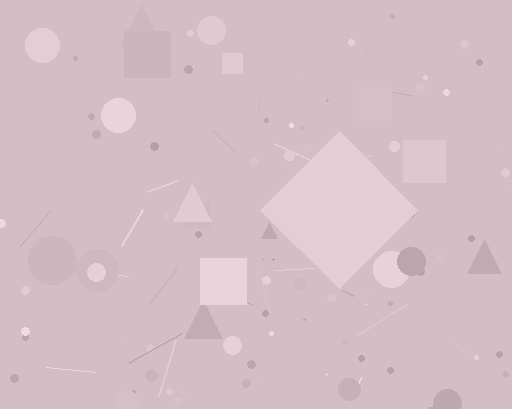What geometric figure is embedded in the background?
A diamond is embedded in the background.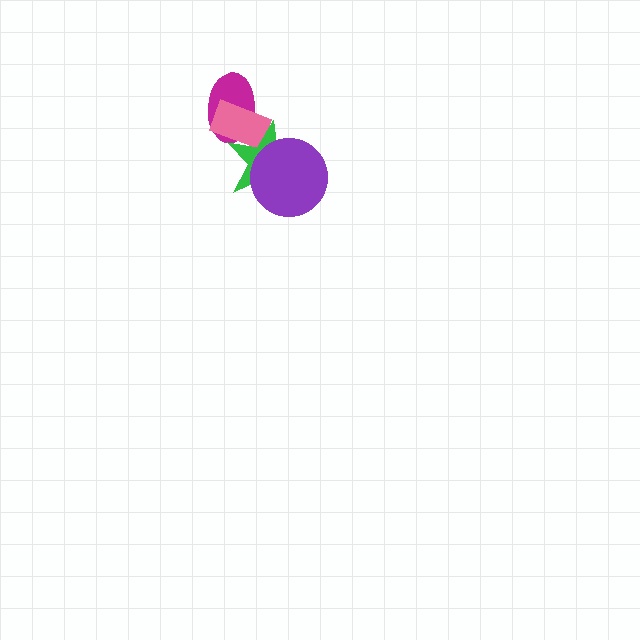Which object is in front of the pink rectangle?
The green star is in front of the pink rectangle.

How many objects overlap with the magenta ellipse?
2 objects overlap with the magenta ellipse.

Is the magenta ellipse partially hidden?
Yes, it is partially covered by another shape.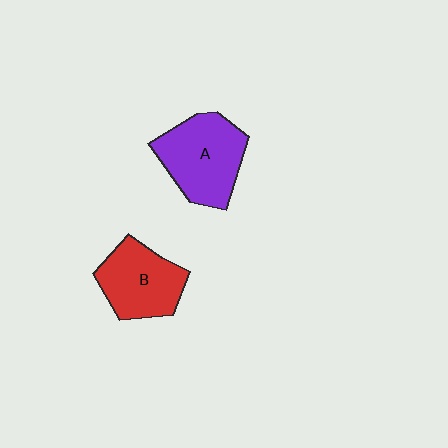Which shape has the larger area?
Shape A (purple).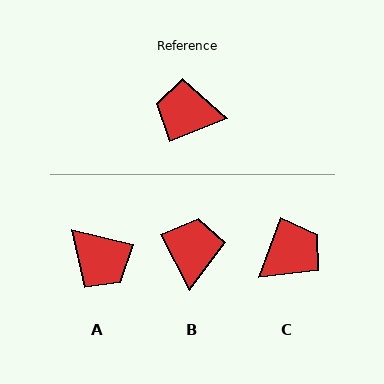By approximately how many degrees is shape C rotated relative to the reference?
Approximately 132 degrees clockwise.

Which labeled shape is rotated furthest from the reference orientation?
A, about 144 degrees away.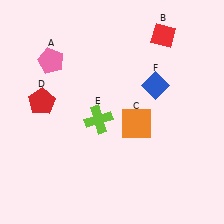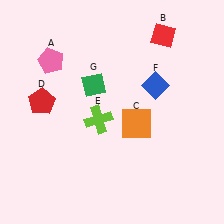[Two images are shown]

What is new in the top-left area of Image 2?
A green diamond (G) was added in the top-left area of Image 2.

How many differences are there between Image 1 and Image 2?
There is 1 difference between the two images.